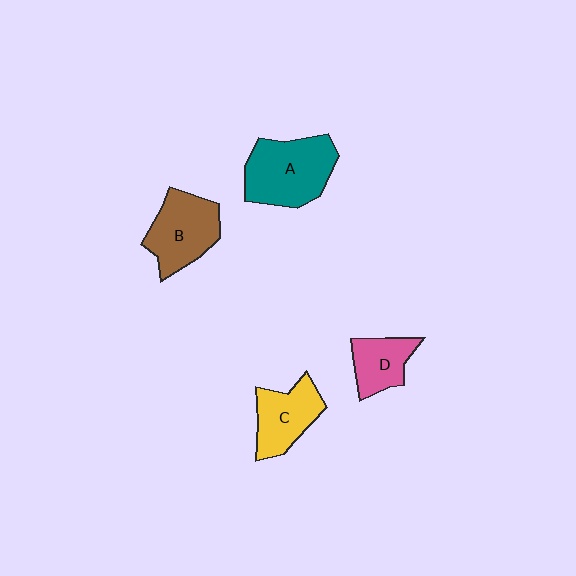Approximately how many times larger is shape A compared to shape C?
Approximately 1.4 times.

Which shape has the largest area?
Shape A (teal).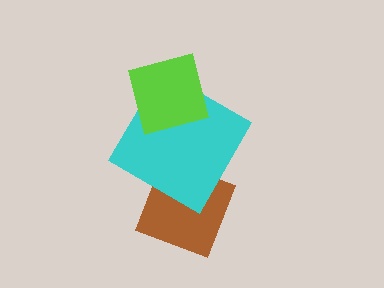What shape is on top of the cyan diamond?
The lime square is on top of the cyan diamond.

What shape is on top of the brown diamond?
The cyan diamond is on top of the brown diamond.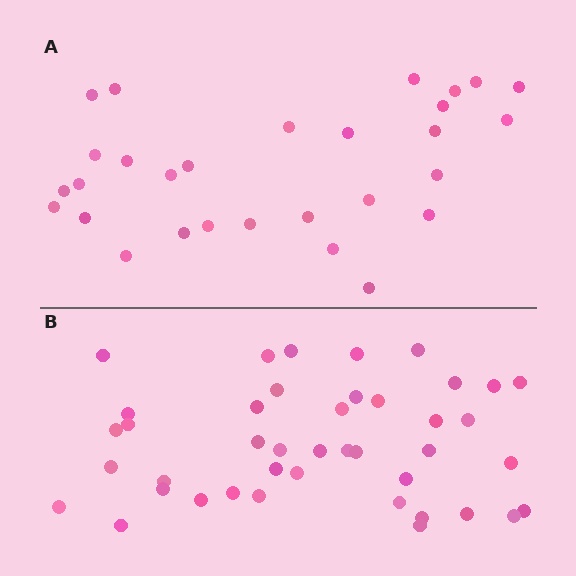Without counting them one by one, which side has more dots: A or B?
Region B (the bottom region) has more dots.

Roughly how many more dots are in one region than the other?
Region B has approximately 15 more dots than region A.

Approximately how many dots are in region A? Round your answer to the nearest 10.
About 30 dots. (The exact count is 29, which rounds to 30.)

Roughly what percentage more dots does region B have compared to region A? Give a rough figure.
About 45% more.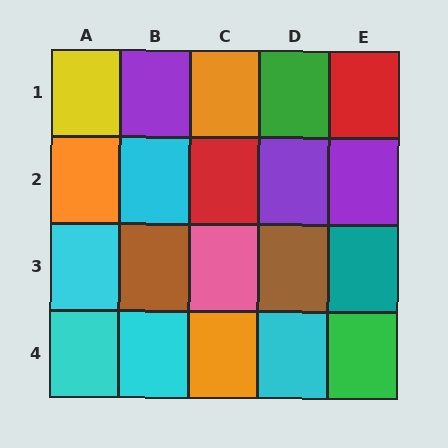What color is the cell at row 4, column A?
Cyan.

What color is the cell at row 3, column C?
Pink.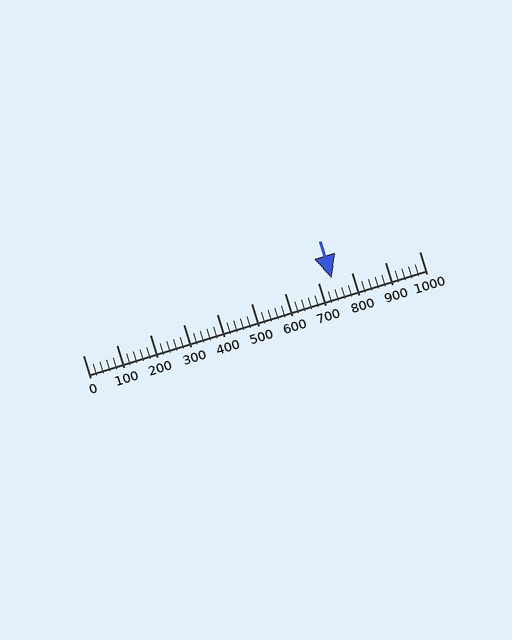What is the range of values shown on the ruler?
The ruler shows values from 0 to 1000.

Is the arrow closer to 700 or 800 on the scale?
The arrow is closer to 700.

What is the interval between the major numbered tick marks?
The major tick marks are spaced 100 units apart.